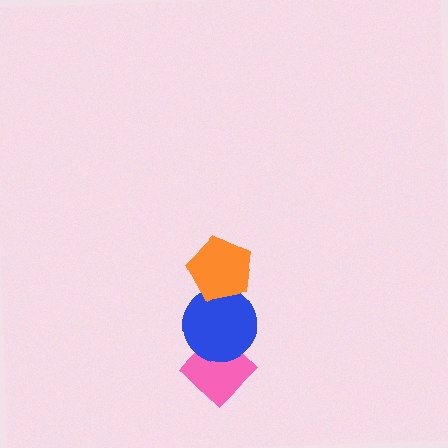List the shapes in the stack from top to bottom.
From top to bottom: the orange pentagon, the blue circle, the pink diamond.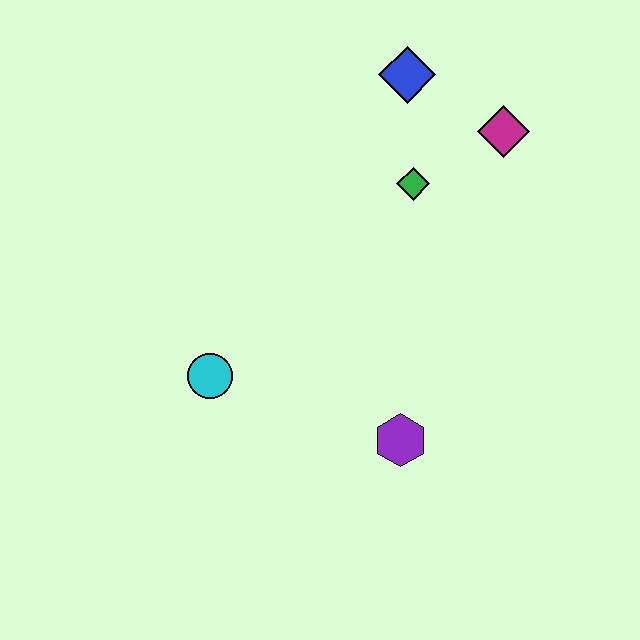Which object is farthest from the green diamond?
The cyan circle is farthest from the green diamond.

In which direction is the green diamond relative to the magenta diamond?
The green diamond is to the left of the magenta diamond.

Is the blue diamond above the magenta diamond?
Yes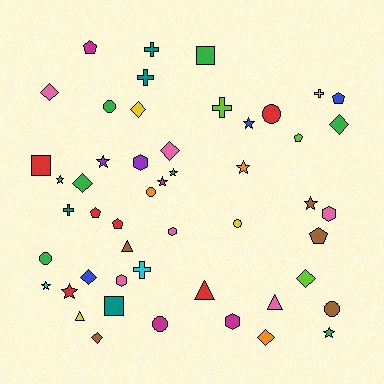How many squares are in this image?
There are 3 squares.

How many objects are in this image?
There are 50 objects.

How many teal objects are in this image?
There are 4 teal objects.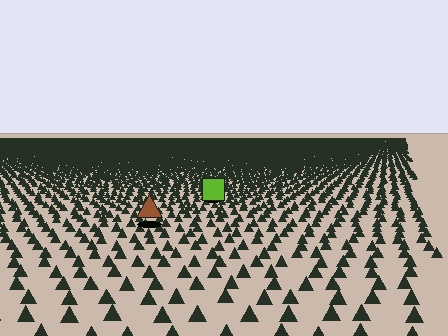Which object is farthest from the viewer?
The lime square is farthest from the viewer. It appears smaller and the ground texture around it is denser.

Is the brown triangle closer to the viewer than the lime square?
Yes. The brown triangle is closer — you can tell from the texture gradient: the ground texture is coarser near it.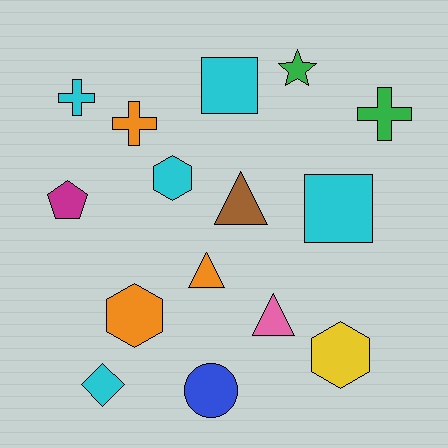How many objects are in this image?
There are 15 objects.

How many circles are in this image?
There is 1 circle.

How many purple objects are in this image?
There are no purple objects.